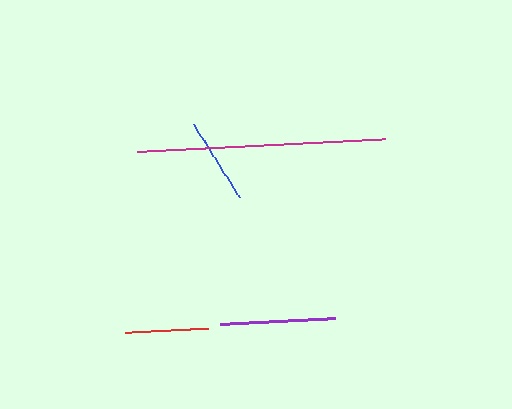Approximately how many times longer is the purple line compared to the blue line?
The purple line is approximately 1.3 times the length of the blue line.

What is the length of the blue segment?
The blue segment is approximately 85 pixels long.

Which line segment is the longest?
The magenta line is the longest at approximately 248 pixels.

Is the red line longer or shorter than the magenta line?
The magenta line is longer than the red line.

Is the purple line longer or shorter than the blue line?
The purple line is longer than the blue line.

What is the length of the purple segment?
The purple segment is approximately 115 pixels long.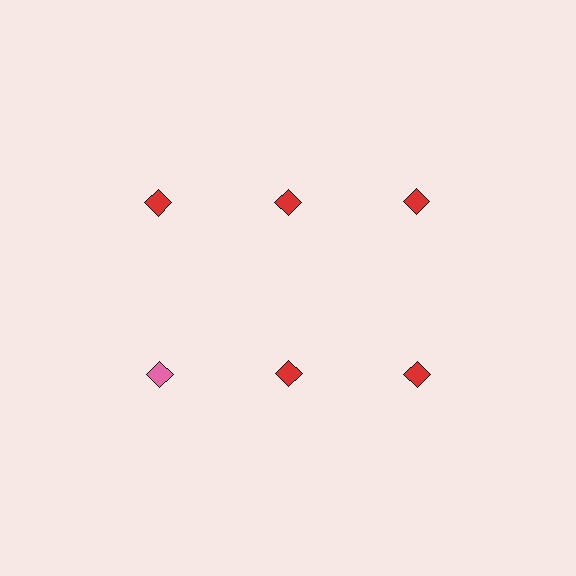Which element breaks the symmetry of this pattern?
The pink diamond in the second row, leftmost column breaks the symmetry. All other shapes are red diamonds.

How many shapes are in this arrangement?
There are 6 shapes arranged in a grid pattern.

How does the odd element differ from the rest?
It has a different color: pink instead of red.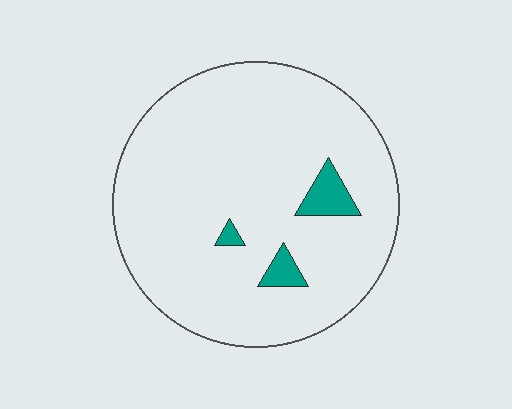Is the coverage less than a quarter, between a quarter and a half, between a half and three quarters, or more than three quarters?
Less than a quarter.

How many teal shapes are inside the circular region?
3.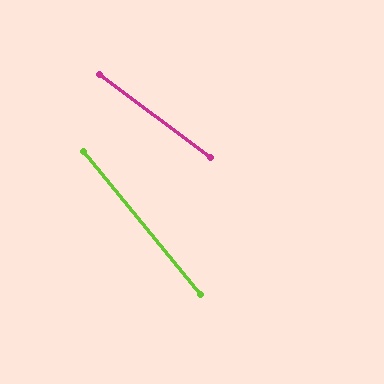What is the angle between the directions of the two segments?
Approximately 14 degrees.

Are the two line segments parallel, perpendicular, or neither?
Neither parallel nor perpendicular — they differ by about 14°.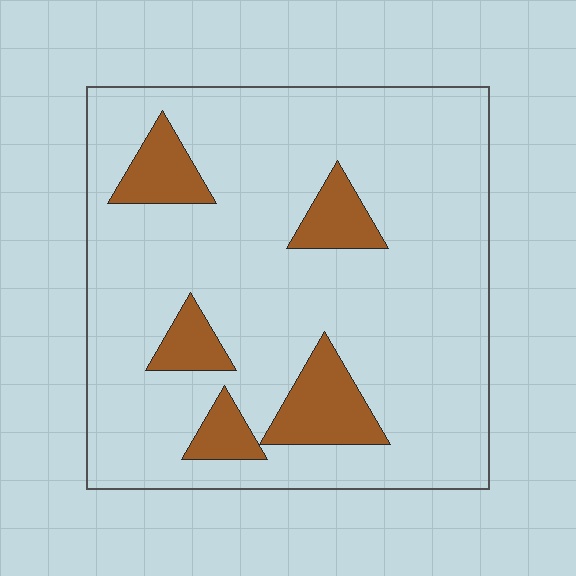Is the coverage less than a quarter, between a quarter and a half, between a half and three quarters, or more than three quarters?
Less than a quarter.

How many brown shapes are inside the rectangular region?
5.